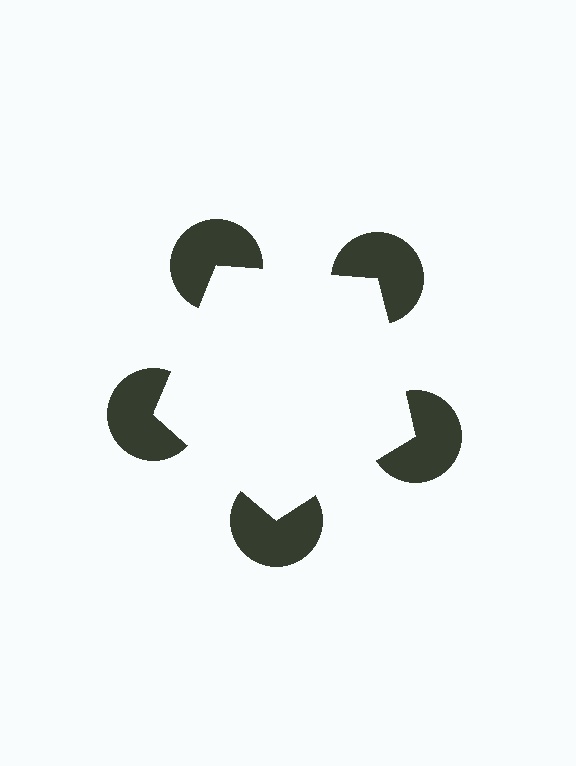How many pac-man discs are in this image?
There are 5 — one at each vertex of the illusory pentagon.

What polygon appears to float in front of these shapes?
An illusory pentagon — its edges are inferred from the aligned wedge cuts in the pac-man discs, not physically drawn.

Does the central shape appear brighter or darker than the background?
It typically appears slightly brighter than the background, even though no actual brightness change is drawn.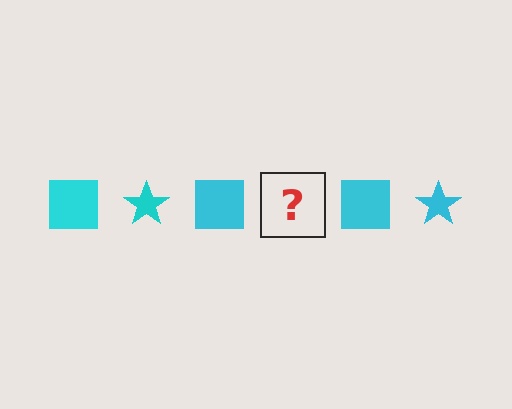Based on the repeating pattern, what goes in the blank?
The blank should be a cyan star.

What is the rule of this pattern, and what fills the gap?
The rule is that the pattern cycles through square, star shapes in cyan. The gap should be filled with a cyan star.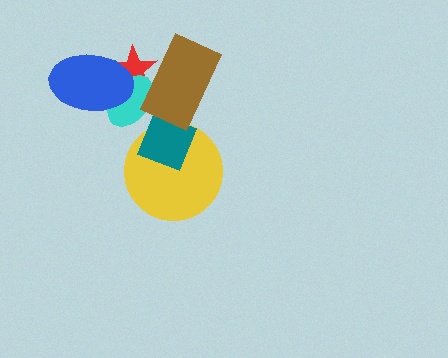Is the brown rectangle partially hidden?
No, no other shape covers it.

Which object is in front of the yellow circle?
The teal diamond is in front of the yellow circle.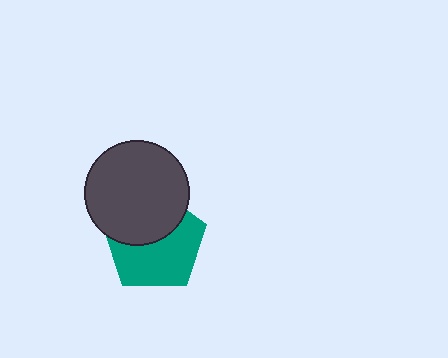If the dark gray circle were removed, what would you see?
You would see the complete teal pentagon.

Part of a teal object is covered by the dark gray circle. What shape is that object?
It is a pentagon.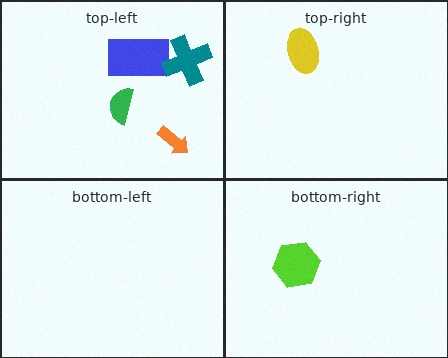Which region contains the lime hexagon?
The bottom-right region.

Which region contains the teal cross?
The top-left region.